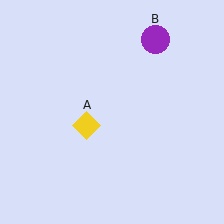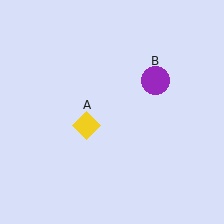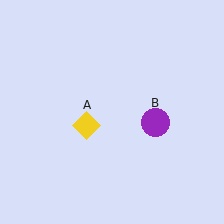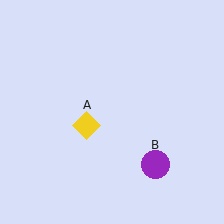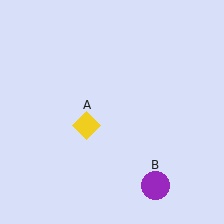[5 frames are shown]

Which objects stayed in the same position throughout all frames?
Yellow diamond (object A) remained stationary.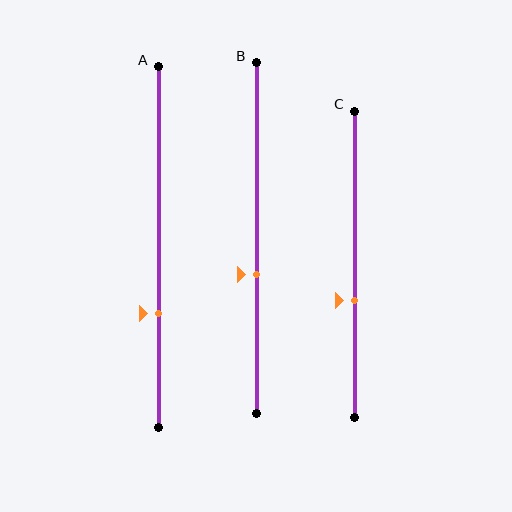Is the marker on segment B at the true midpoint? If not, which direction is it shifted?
No, the marker on segment B is shifted downward by about 10% of the segment length.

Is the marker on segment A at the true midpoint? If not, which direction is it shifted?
No, the marker on segment A is shifted downward by about 18% of the segment length.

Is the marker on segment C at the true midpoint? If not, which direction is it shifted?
No, the marker on segment C is shifted downward by about 12% of the segment length.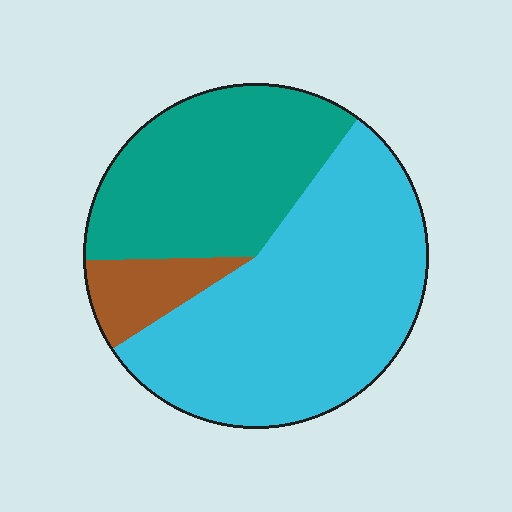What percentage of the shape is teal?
Teal takes up between a third and a half of the shape.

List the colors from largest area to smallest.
From largest to smallest: cyan, teal, brown.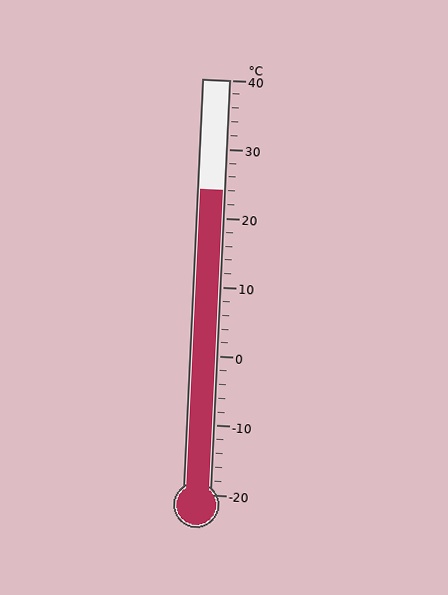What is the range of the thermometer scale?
The thermometer scale ranges from -20°C to 40°C.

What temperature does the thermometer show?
The thermometer shows approximately 24°C.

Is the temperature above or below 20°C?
The temperature is above 20°C.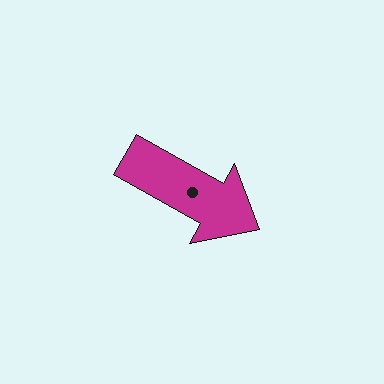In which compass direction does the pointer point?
Southeast.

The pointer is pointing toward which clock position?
Roughly 4 o'clock.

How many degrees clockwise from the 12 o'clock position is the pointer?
Approximately 119 degrees.